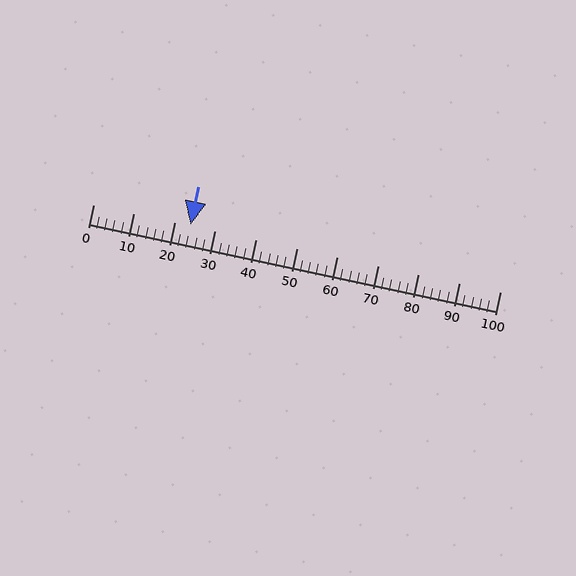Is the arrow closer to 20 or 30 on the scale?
The arrow is closer to 20.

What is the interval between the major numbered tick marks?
The major tick marks are spaced 10 units apart.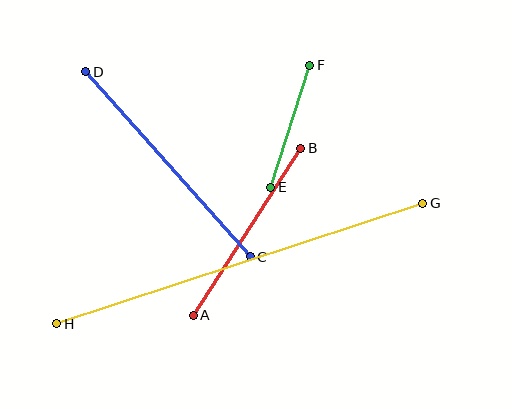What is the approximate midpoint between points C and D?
The midpoint is at approximately (168, 164) pixels.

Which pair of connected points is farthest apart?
Points G and H are farthest apart.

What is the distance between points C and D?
The distance is approximately 248 pixels.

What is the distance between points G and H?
The distance is approximately 385 pixels.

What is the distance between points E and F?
The distance is approximately 128 pixels.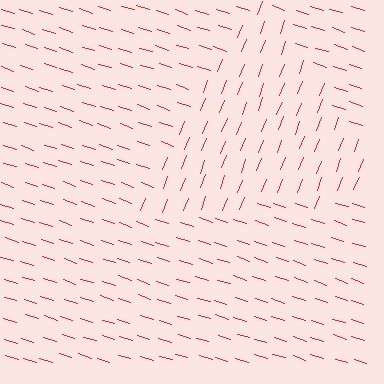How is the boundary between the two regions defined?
The boundary is defined purely by a change in line orientation (approximately 88 degrees difference). All lines are the same color and thickness.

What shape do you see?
I see a triangle.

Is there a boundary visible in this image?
Yes, there is a texture boundary formed by a change in line orientation.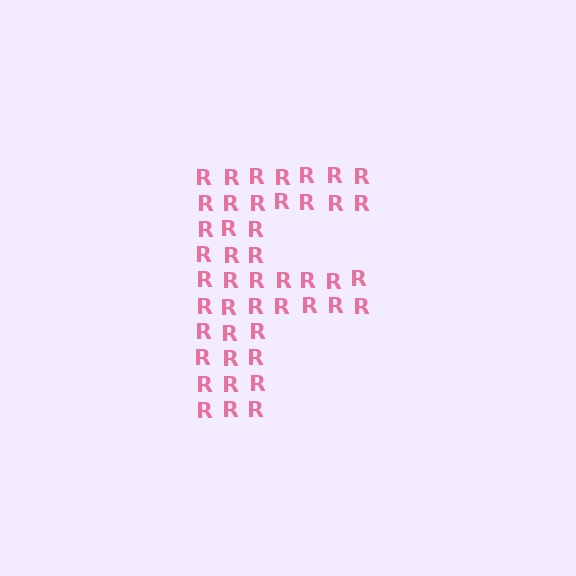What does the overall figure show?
The overall figure shows the letter F.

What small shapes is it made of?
It is made of small letter R's.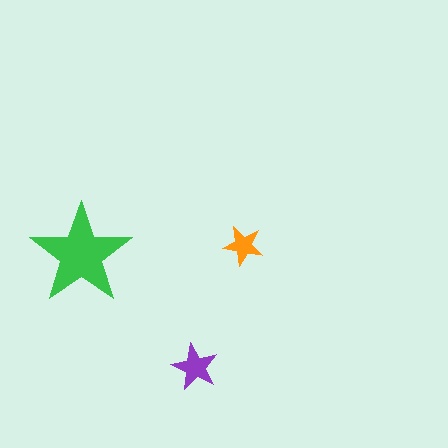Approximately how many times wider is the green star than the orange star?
About 2.5 times wider.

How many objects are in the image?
There are 3 objects in the image.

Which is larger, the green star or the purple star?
The green one.